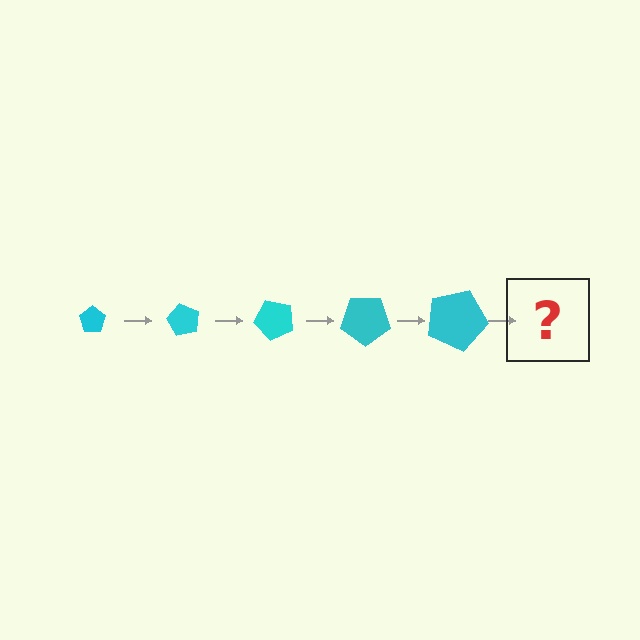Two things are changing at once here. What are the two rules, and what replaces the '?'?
The two rules are that the pentagon grows larger each step and it rotates 60 degrees each step. The '?' should be a pentagon, larger than the previous one and rotated 300 degrees from the start.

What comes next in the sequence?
The next element should be a pentagon, larger than the previous one and rotated 300 degrees from the start.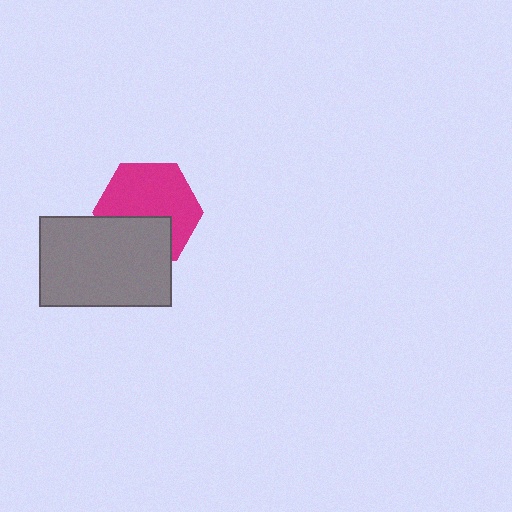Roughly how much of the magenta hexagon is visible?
About half of it is visible (roughly 64%).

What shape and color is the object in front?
The object in front is a gray rectangle.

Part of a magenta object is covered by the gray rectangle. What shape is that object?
It is a hexagon.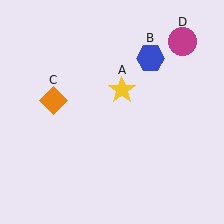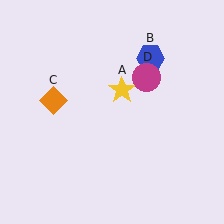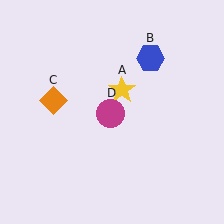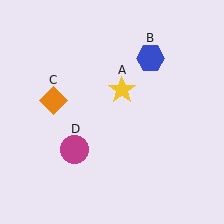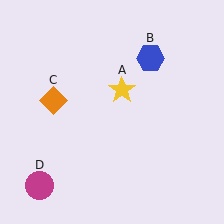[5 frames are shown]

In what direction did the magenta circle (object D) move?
The magenta circle (object D) moved down and to the left.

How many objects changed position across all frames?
1 object changed position: magenta circle (object D).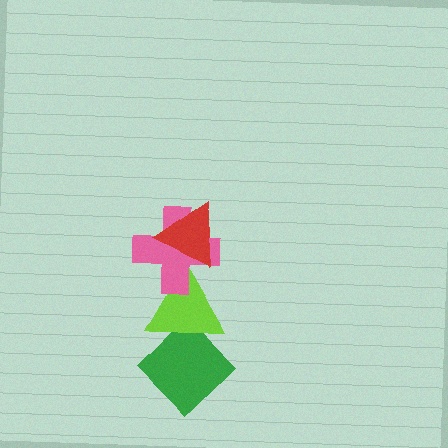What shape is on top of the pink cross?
The red triangle is on top of the pink cross.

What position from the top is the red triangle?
The red triangle is 1st from the top.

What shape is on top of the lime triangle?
The pink cross is on top of the lime triangle.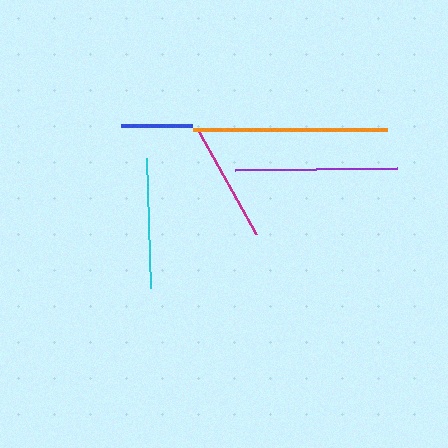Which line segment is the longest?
The orange line is the longest at approximately 194 pixels.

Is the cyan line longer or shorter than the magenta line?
The cyan line is longer than the magenta line.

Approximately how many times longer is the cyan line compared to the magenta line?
The cyan line is approximately 1.1 times the length of the magenta line.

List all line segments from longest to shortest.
From longest to shortest: orange, purple, cyan, magenta, blue.